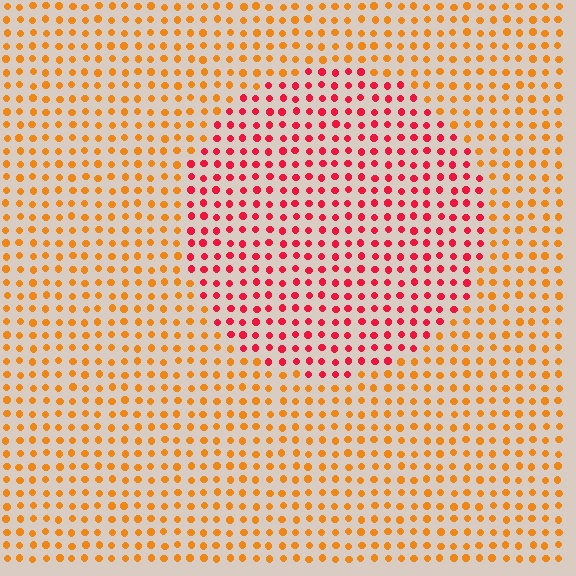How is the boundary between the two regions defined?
The boundary is defined purely by a slight shift in hue (about 42 degrees). Spacing, size, and orientation are identical on both sides.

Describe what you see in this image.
The image is filled with small orange elements in a uniform arrangement. A circle-shaped region is visible where the elements are tinted to a slightly different hue, forming a subtle color boundary.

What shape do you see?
I see a circle.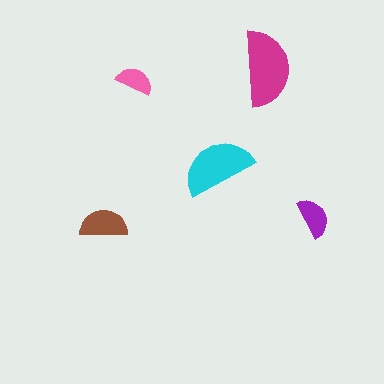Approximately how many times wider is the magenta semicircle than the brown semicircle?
About 1.5 times wider.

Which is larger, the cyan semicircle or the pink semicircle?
The cyan one.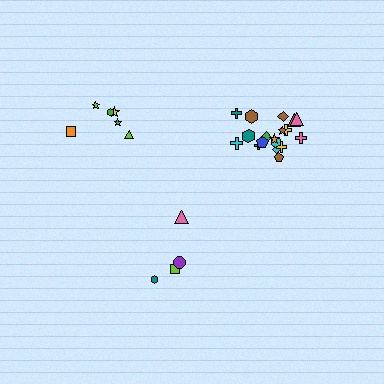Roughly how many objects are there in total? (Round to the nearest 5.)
Roughly 30 objects in total.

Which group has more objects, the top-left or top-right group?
The top-right group.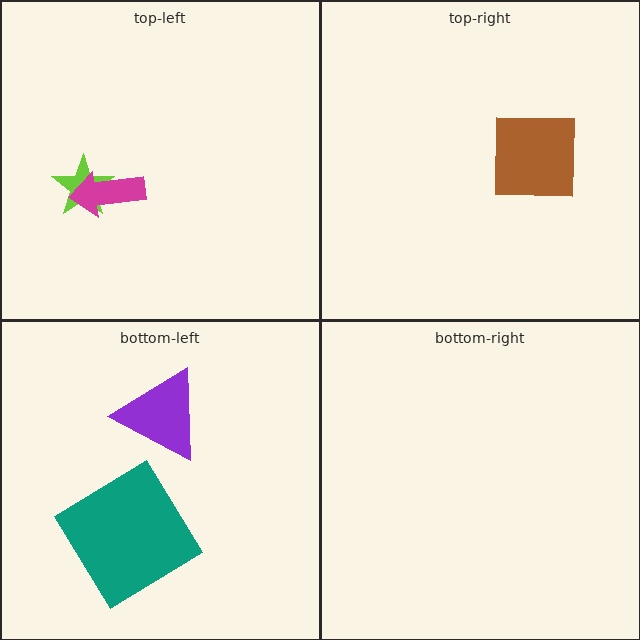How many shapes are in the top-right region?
1.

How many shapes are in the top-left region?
2.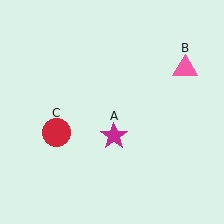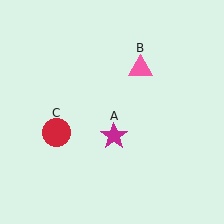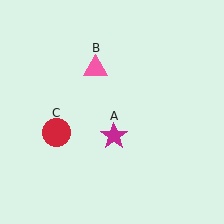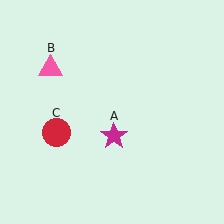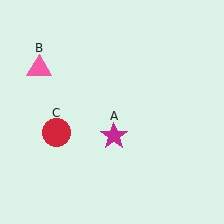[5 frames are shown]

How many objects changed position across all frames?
1 object changed position: pink triangle (object B).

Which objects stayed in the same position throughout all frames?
Magenta star (object A) and red circle (object C) remained stationary.